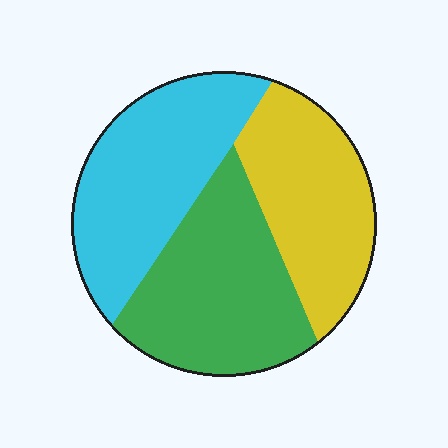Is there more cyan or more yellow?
Cyan.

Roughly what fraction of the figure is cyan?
Cyan covers about 35% of the figure.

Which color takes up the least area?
Yellow, at roughly 30%.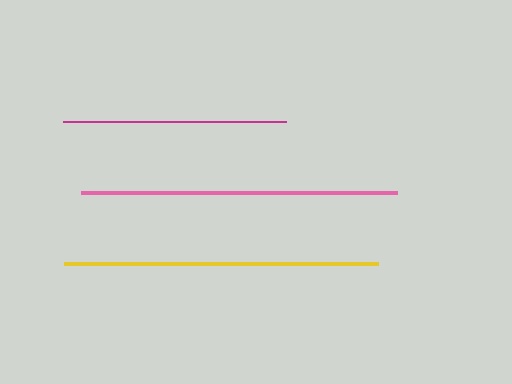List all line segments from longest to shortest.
From longest to shortest: pink, yellow, magenta.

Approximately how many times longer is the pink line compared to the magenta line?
The pink line is approximately 1.4 times the length of the magenta line.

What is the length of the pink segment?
The pink segment is approximately 316 pixels long.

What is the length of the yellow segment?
The yellow segment is approximately 313 pixels long.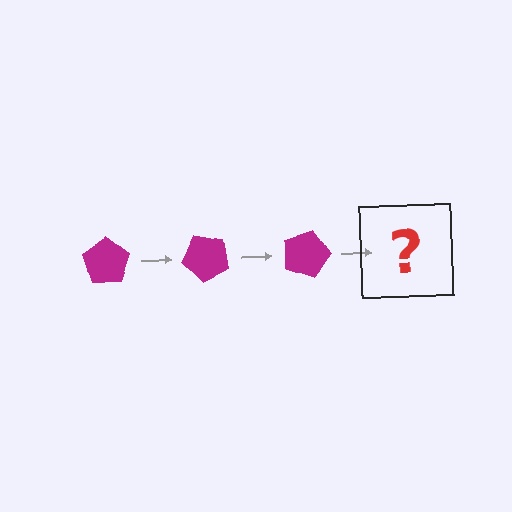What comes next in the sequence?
The next element should be a magenta pentagon rotated 135 degrees.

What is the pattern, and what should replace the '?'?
The pattern is that the pentagon rotates 45 degrees each step. The '?' should be a magenta pentagon rotated 135 degrees.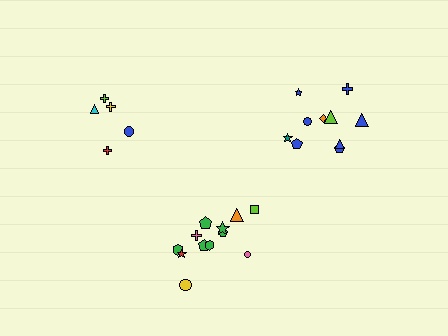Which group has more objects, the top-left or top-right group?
The top-right group.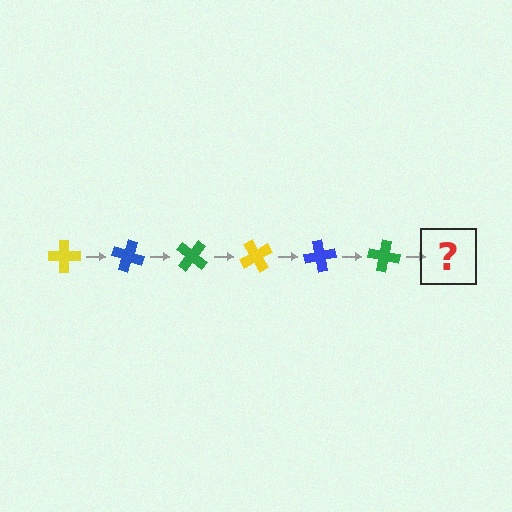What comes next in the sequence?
The next element should be a yellow cross, rotated 120 degrees from the start.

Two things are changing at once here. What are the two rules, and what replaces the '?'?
The two rules are that it rotates 20 degrees each step and the color cycles through yellow, blue, and green. The '?' should be a yellow cross, rotated 120 degrees from the start.